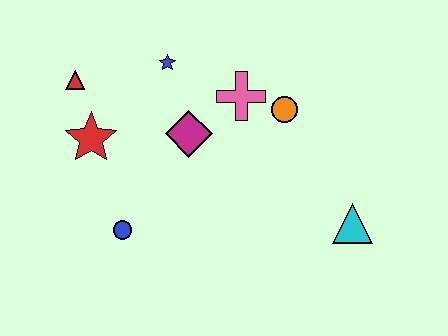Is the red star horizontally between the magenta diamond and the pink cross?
No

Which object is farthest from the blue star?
The cyan triangle is farthest from the blue star.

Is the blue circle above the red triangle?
No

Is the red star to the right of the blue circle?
No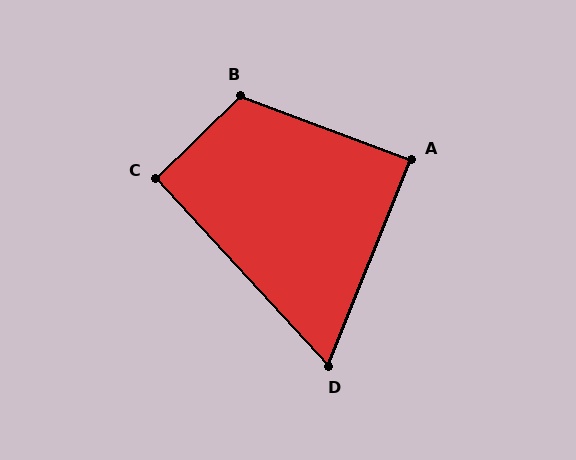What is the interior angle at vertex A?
Approximately 88 degrees (approximately right).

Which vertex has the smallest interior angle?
D, at approximately 65 degrees.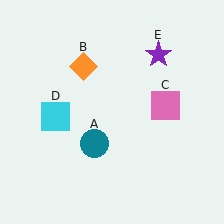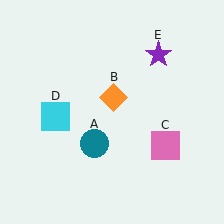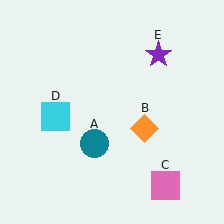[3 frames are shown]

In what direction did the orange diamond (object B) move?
The orange diamond (object B) moved down and to the right.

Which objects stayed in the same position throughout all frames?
Teal circle (object A) and cyan square (object D) and purple star (object E) remained stationary.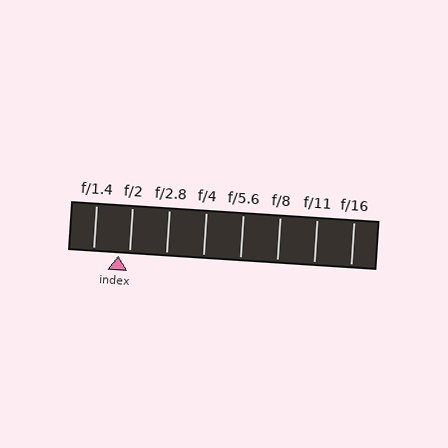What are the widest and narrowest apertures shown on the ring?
The widest aperture shown is f/1.4 and the narrowest is f/16.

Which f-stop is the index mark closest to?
The index mark is closest to f/2.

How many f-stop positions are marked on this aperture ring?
There are 8 f-stop positions marked.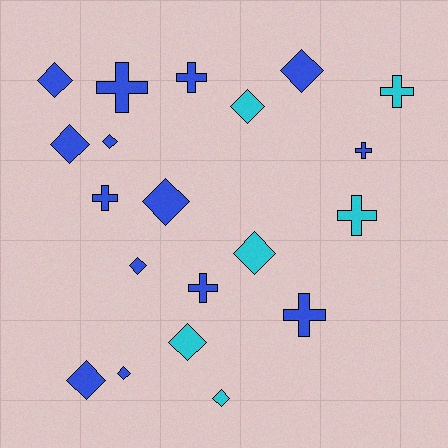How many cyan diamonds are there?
There are 4 cyan diamonds.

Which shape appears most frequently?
Diamond, with 12 objects.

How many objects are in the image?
There are 20 objects.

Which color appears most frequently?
Blue, with 14 objects.